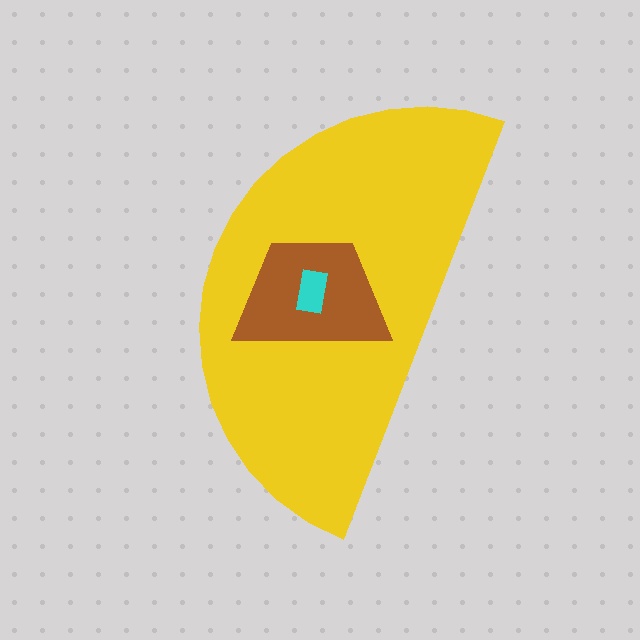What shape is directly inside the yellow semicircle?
The brown trapezoid.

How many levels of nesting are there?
3.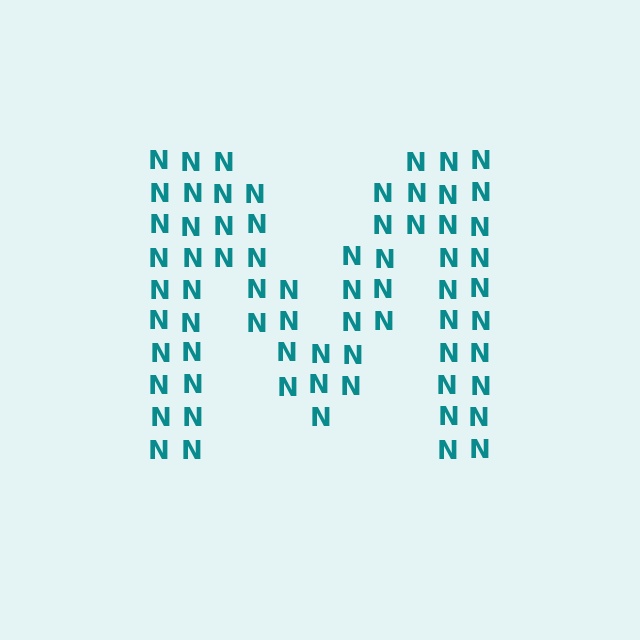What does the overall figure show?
The overall figure shows the letter M.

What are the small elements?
The small elements are letter N's.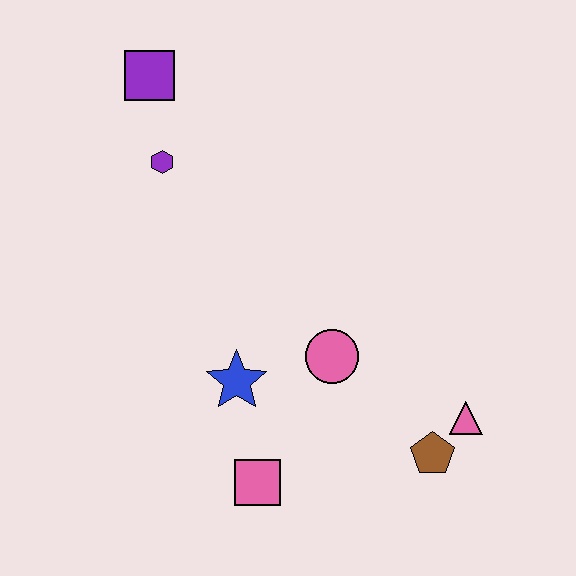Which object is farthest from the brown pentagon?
The purple square is farthest from the brown pentagon.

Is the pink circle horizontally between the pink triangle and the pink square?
Yes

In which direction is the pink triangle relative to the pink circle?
The pink triangle is to the right of the pink circle.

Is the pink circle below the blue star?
No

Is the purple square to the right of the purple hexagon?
No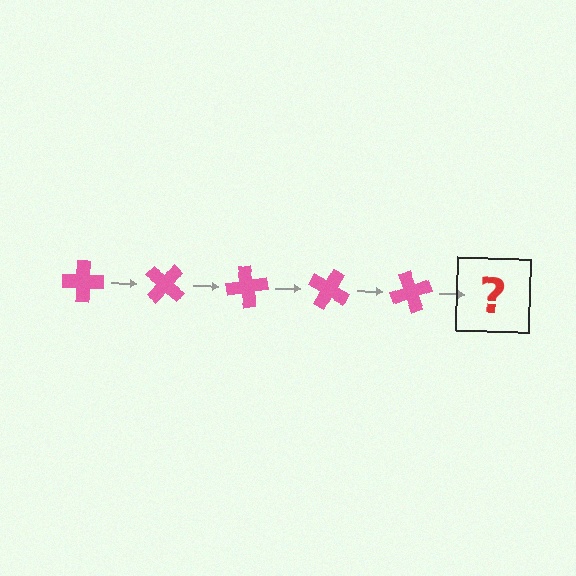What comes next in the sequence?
The next element should be a pink cross rotated 200 degrees.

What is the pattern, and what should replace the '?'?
The pattern is that the cross rotates 40 degrees each step. The '?' should be a pink cross rotated 200 degrees.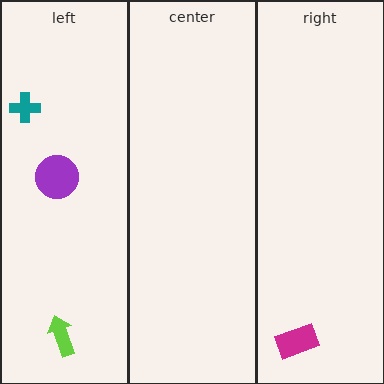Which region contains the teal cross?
The left region.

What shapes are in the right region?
The magenta rectangle.